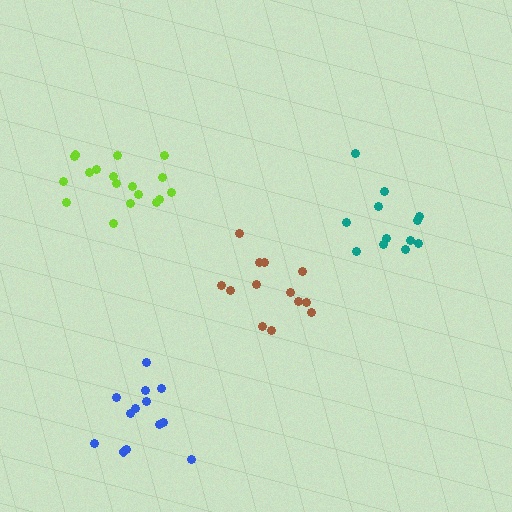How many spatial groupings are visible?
There are 4 spatial groupings.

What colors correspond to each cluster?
The clusters are colored: brown, teal, lime, blue.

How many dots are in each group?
Group 1: 13 dots, Group 2: 12 dots, Group 3: 18 dots, Group 4: 13 dots (56 total).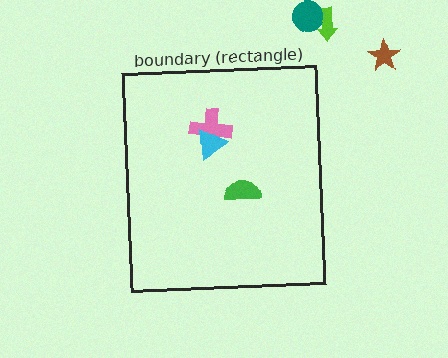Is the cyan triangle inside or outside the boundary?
Inside.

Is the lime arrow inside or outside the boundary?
Outside.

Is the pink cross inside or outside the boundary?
Inside.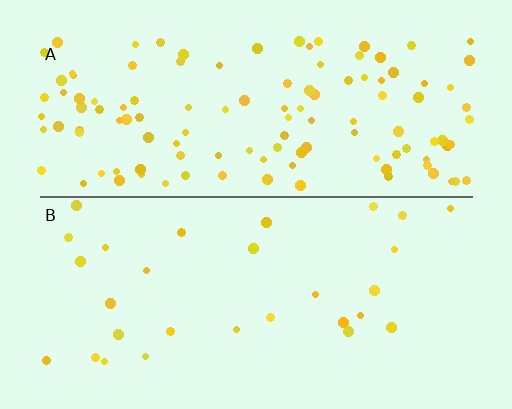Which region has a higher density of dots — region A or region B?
A (the top).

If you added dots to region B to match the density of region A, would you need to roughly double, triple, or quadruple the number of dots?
Approximately quadruple.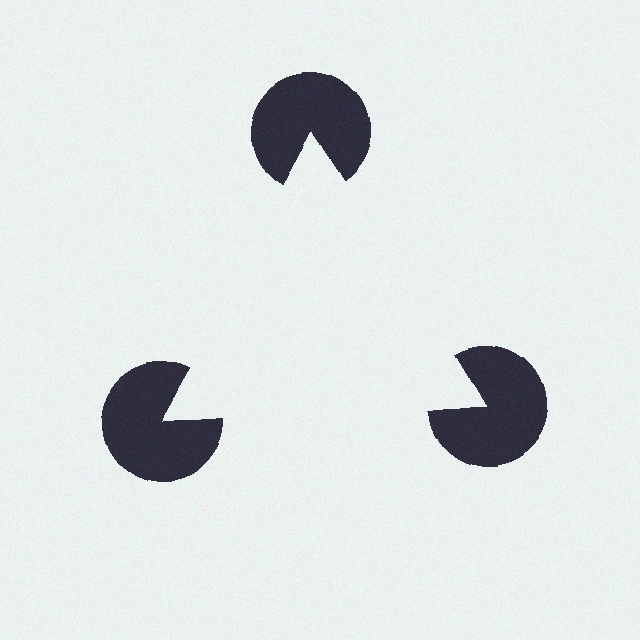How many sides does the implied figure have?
3 sides.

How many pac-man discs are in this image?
There are 3 — one at each vertex of the illusory triangle.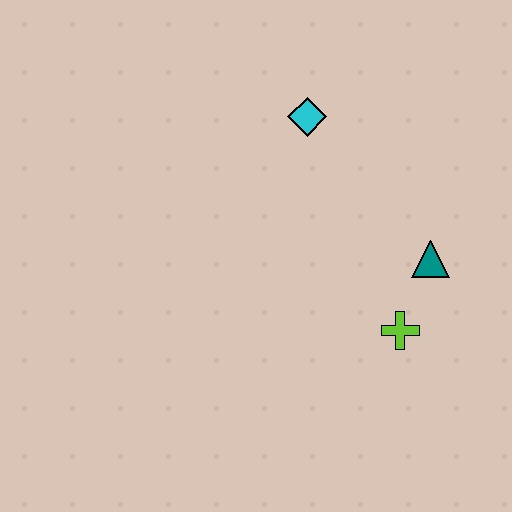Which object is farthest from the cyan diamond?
The lime cross is farthest from the cyan diamond.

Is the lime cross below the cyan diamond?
Yes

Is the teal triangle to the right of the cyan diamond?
Yes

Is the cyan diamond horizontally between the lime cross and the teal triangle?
No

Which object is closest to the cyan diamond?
The teal triangle is closest to the cyan diamond.